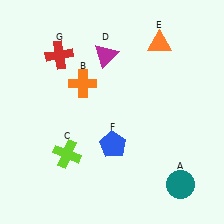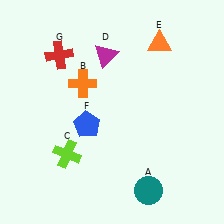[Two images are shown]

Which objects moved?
The objects that moved are: the teal circle (A), the blue pentagon (F).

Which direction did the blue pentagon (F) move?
The blue pentagon (F) moved left.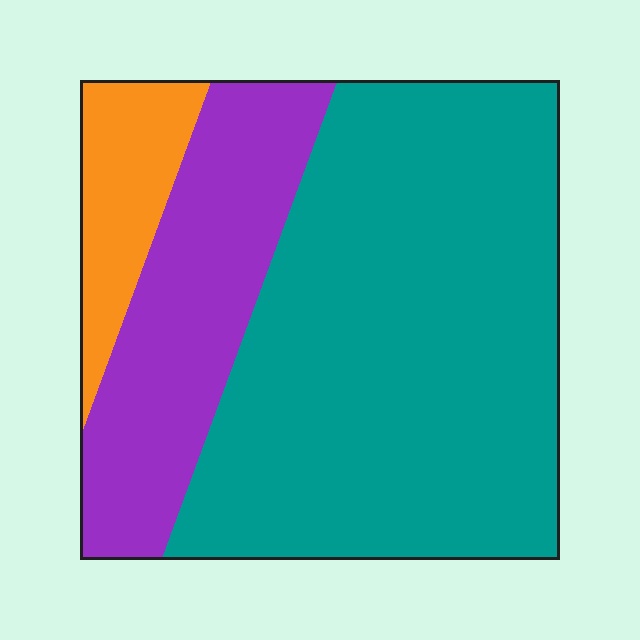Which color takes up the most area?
Teal, at roughly 65%.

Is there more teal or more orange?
Teal.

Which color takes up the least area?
Orange, at roughly 10%.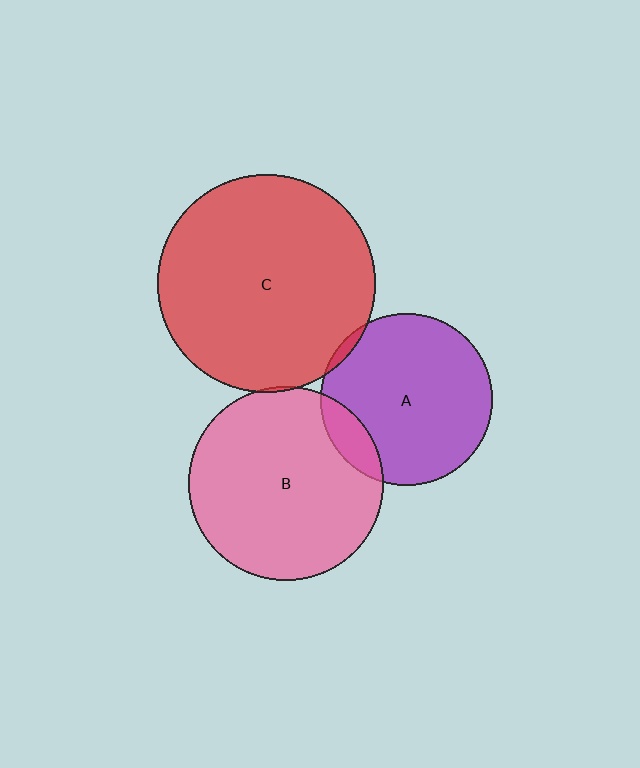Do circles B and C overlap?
Yes.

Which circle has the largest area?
Circle C (red).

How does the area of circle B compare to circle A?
Approximately 1.3 times.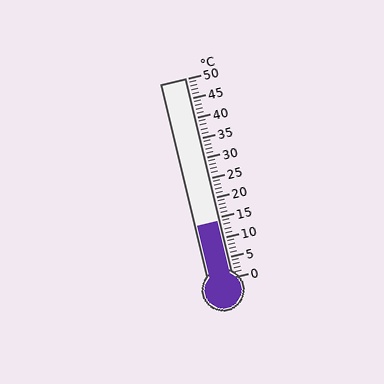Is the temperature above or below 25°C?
The temperature is below 25°C.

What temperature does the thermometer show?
The thermometer shows approximately 14°C.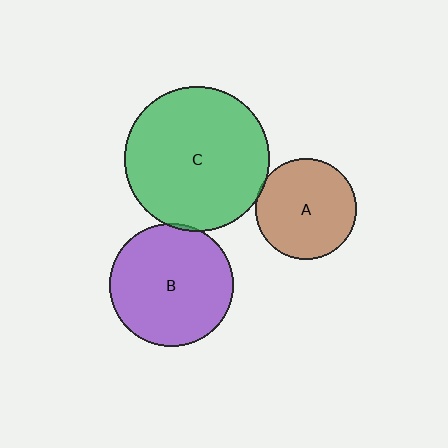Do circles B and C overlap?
Yes.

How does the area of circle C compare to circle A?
Approximately 2.0 times.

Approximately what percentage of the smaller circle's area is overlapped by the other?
Approximately 5%.